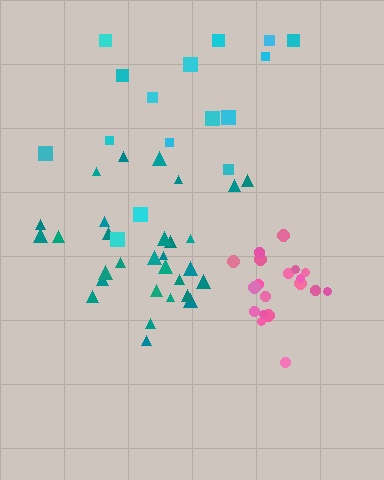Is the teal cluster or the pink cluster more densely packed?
Pink.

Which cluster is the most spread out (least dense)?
Cyan.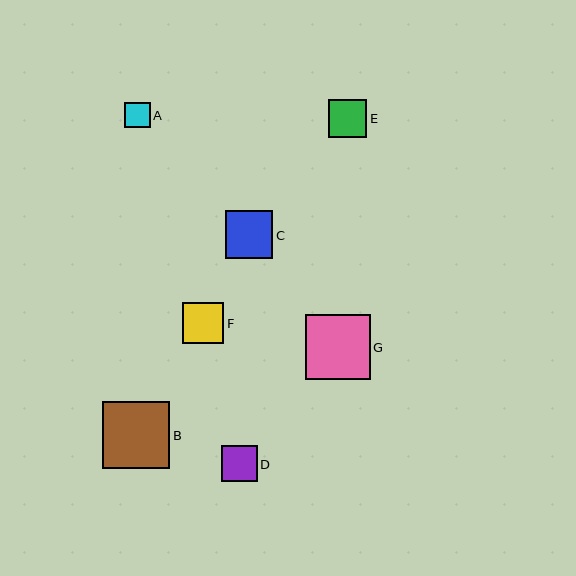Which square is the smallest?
Square A is the smallest with a size of approximately 26 pixels.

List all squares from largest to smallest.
From largest to smallest: B, G, C, F, E, D, A.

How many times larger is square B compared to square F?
Square B is approximately 1.7 times the size of square F.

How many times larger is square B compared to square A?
Square B is approximately 2.6 times the size of square A.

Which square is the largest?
Square B is the largest with a size of approximately 67 pixels.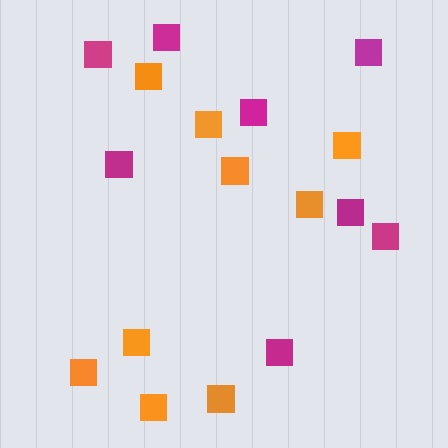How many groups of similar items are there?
There are 2 groups: one group of magenta squares (8) and one group of orange squares (9).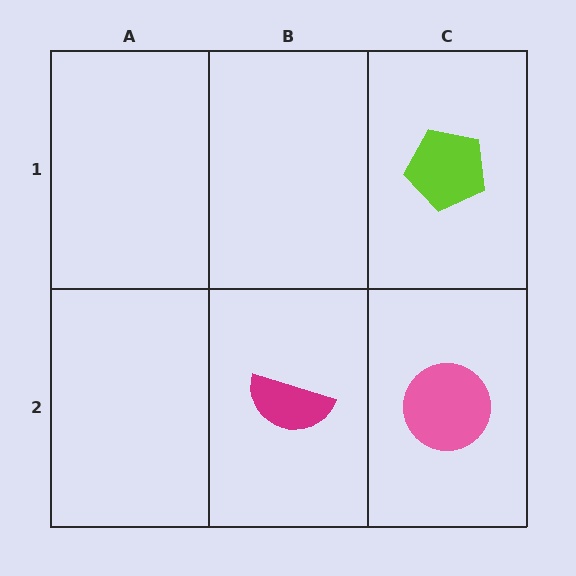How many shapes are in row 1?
1 shape.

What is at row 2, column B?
A magenta semicircle.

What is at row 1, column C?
A lime pentagon.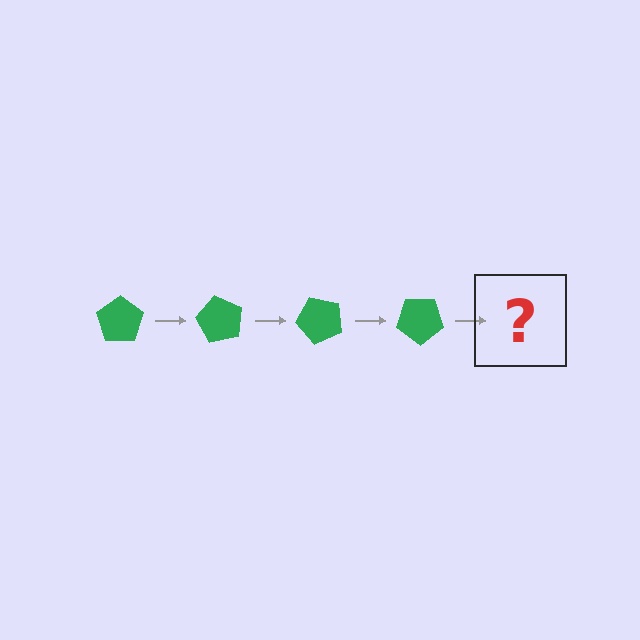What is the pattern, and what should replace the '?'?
The pattern is that the pentagon rotates 60 degrees each step. The '?' should be a green pentagon rotated 240 degrees.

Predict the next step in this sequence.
The next step is a green pentagon rotated 240 degrees.